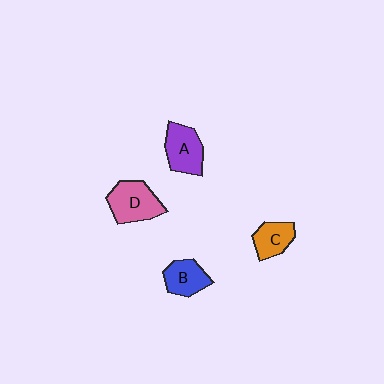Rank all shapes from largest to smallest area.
From largest to smallest: D (pink), A (purple), B (blue), C (orange).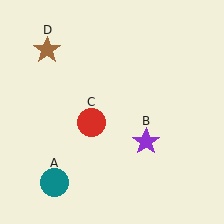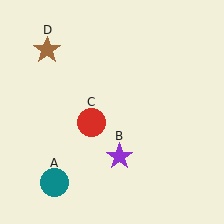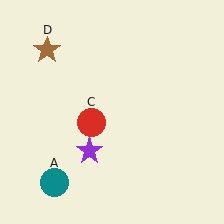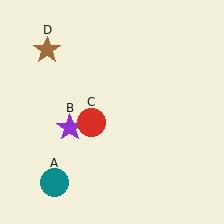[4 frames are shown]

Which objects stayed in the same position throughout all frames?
Teal circle (object A) and red circle (object C) and brown star (object D) remained stationary.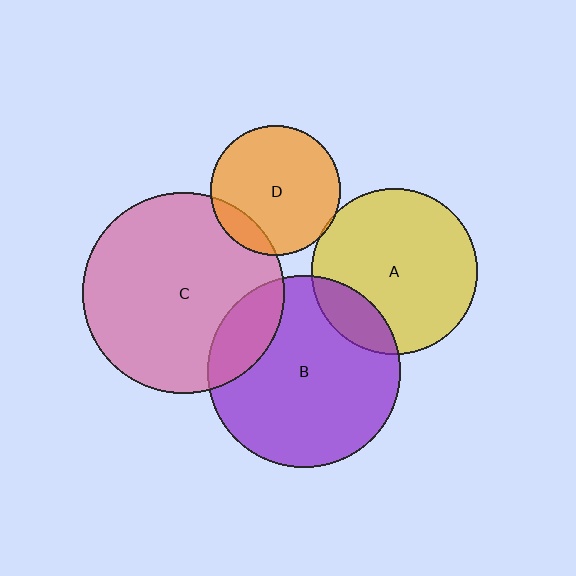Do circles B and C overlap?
Yes.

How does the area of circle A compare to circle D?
Approximately 1.6 times.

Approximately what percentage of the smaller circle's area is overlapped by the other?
Approximately 15%.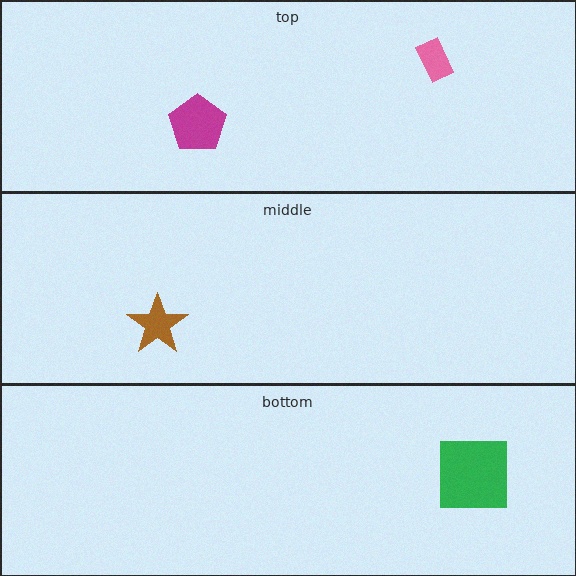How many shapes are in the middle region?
1.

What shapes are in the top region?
The pink rectangle, the magenta pentagon.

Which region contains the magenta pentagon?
The top region.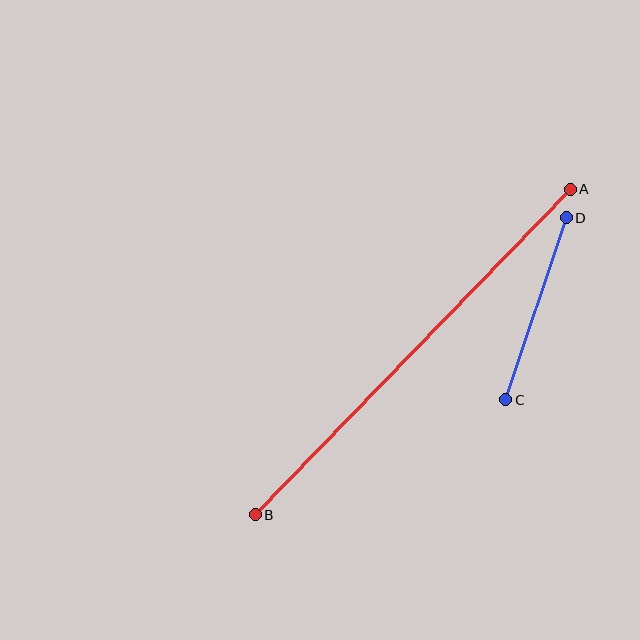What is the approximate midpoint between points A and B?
The midpoint is at approximately (413, 352) pixels.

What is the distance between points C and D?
The distance is approximately 192 pixels.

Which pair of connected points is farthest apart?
Points A and B are farthest apart.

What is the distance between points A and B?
The distance is approximately 453 pixels.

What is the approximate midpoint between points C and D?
The midpoint is at approximately (536, 309) pixels.